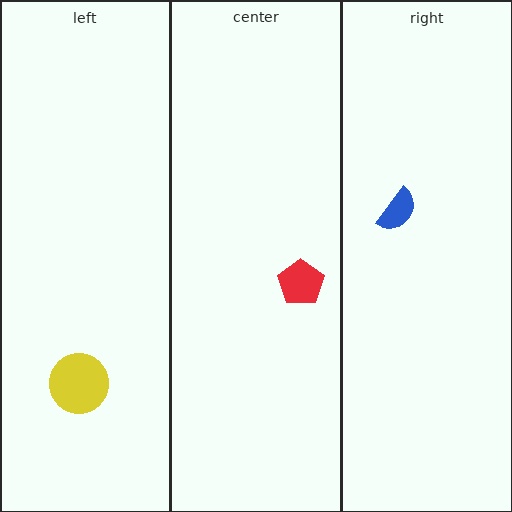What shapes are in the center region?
The red pentagon.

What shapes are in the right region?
The blue semicircle.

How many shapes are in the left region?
1.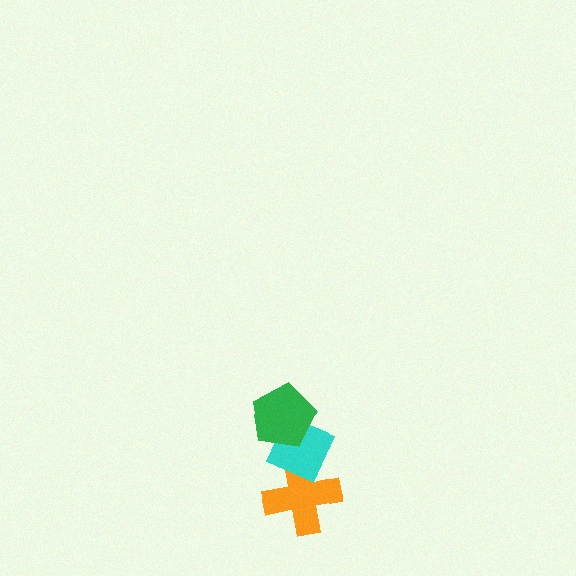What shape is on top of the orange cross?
The cyan diamond is on top of the orange cross.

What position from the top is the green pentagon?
The green pentagon is 1st from the top.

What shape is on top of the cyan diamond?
The green pentagon is on top of the cyan diamond.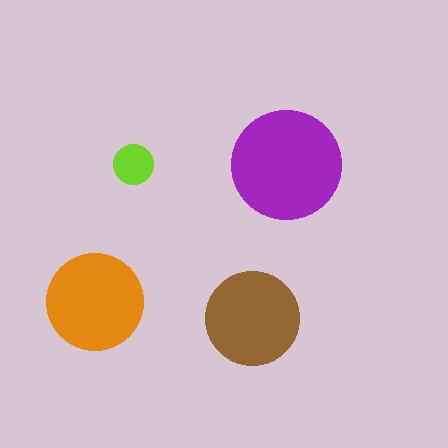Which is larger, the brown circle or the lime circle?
The brown one.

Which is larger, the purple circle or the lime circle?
The purple one.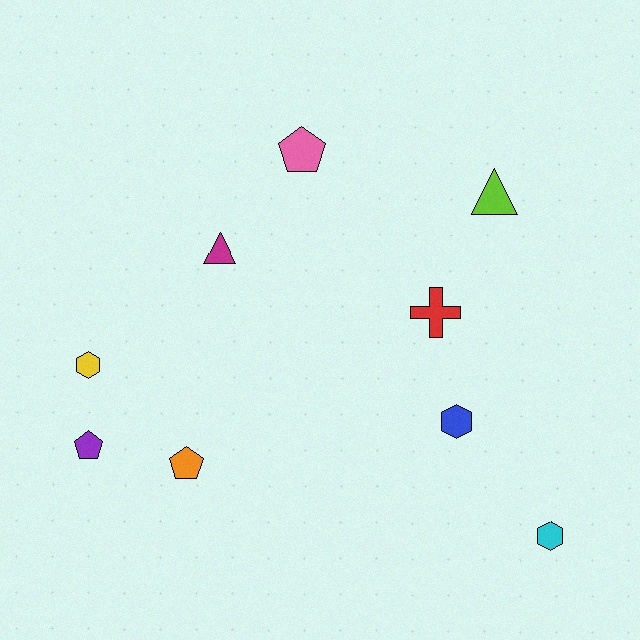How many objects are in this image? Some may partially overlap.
There are 9 objects.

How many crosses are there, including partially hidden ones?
There is 1 cross.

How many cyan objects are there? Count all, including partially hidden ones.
There is 1 cyan object.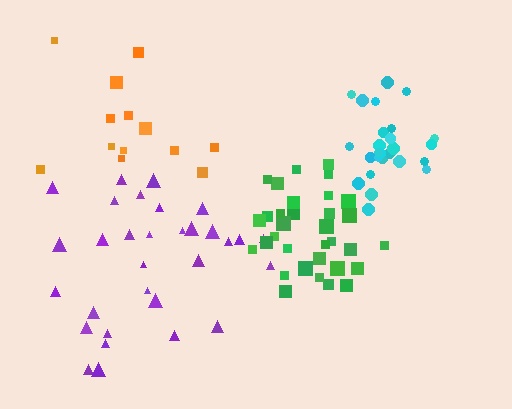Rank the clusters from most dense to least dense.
cyan, green, purple, orange.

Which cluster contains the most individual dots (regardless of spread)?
Green (34).